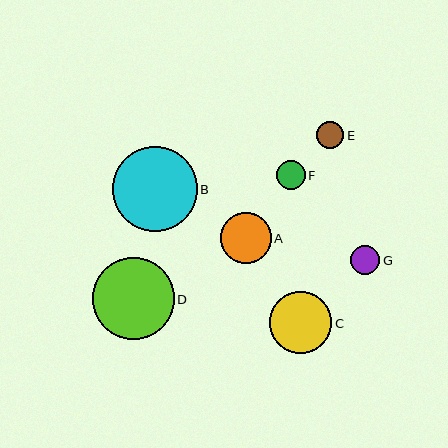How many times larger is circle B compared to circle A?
Circle B is approximately 1.7 times the size of circle A.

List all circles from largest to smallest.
From largest to smallest: B, D, C, A, G, F, E.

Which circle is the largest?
Circle B is the largest with a size of approximately 85 pixels.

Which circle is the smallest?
Circle E is the smallest with a size of approximately 27 pixels.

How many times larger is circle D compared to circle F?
Circle D is approximately 2.9 times the size of circle F.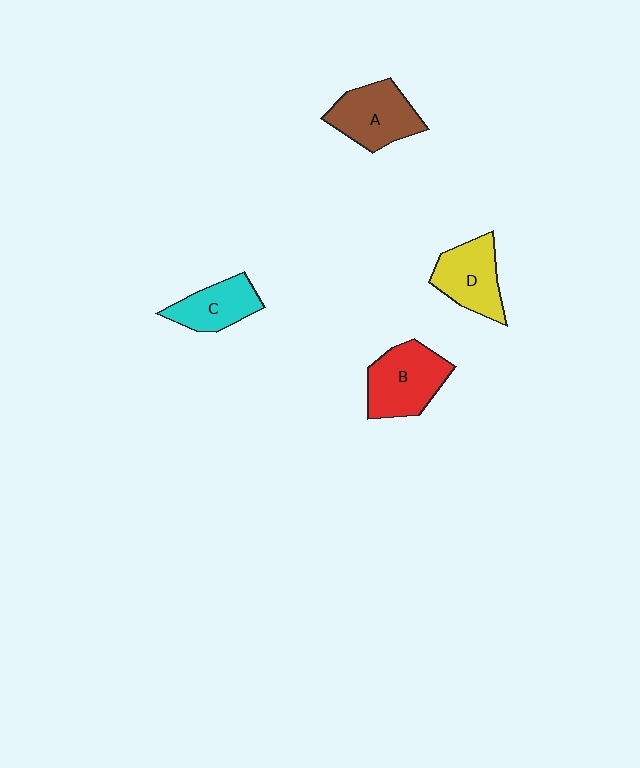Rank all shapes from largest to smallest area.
From largest to smallest: B (red), A (brown), D (yellow), C (cyan).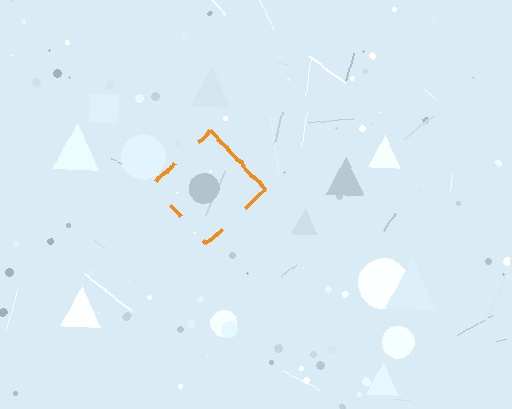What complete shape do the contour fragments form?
The contour fragments form a diamond.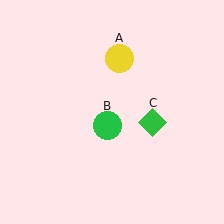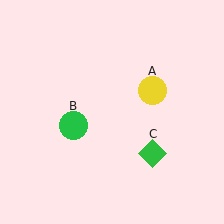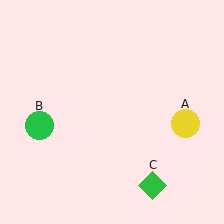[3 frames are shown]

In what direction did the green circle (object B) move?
The green circle (object B) moved left.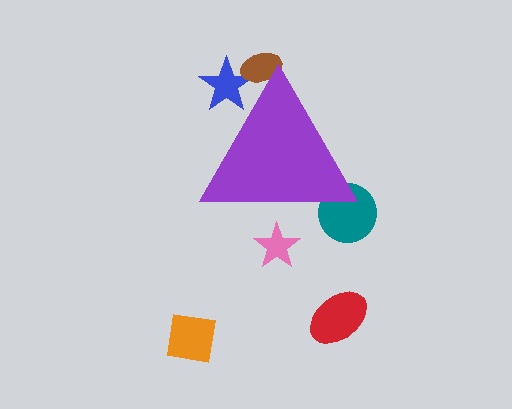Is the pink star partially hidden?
Yes, the pink star is partially hidden behind the purple triangle.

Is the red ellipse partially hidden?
No, the red ellipse is fully visible.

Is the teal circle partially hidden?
Yes, the teal circle is partially hidden behind the purple triangle.